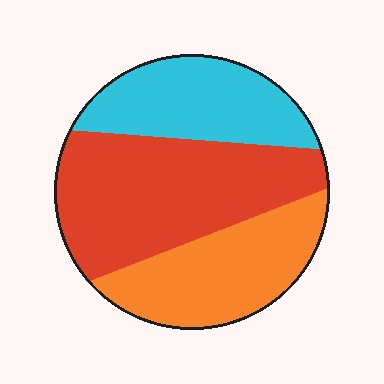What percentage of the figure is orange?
Orange covers roughly 30% of the figure.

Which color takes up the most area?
Red, at roughly 45%.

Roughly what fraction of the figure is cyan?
Cyan takes up about one quarter (1/4) of the figure.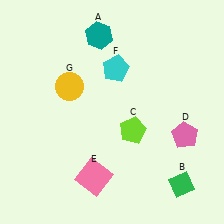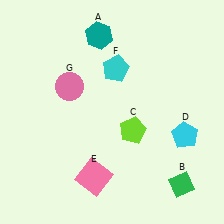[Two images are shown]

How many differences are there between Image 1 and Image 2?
There are 2 differences between the two images.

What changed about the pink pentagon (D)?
In Image 1, D is pink. In Image 2, it changed to cyan.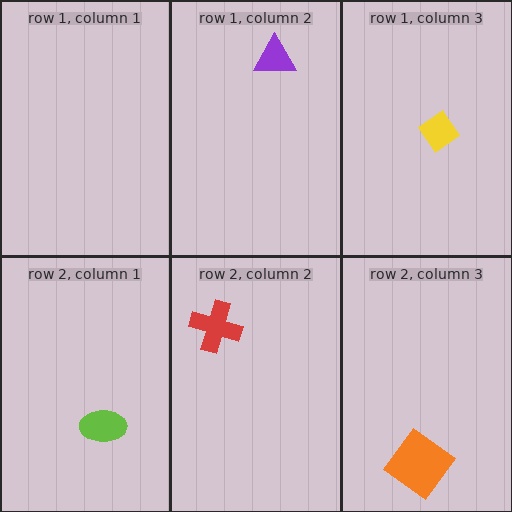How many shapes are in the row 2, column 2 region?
1.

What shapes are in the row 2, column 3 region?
The orange diamond.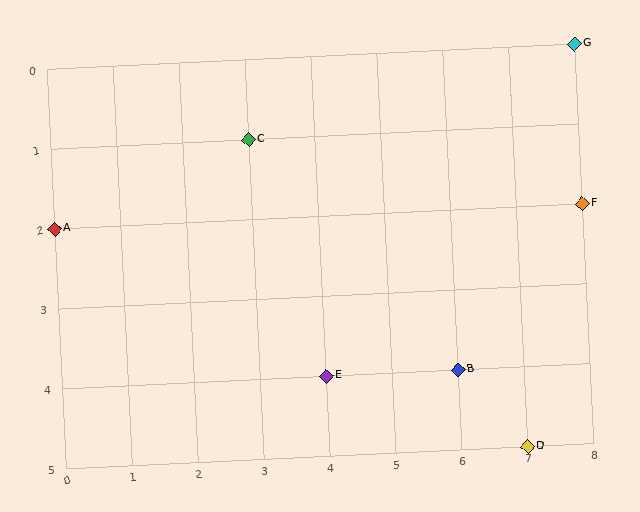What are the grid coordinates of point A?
Point A is at grid coordinates (0, 2).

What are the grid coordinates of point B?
Point B is at grid coordinates (6, 4).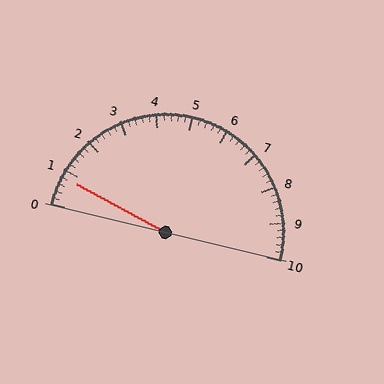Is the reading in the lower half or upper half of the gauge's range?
The reading is in the lower half of the range (0 to 10).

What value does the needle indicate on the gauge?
The needle indicates approximately 0.8.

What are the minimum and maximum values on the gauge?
The gauge ranges from 0 to 10.